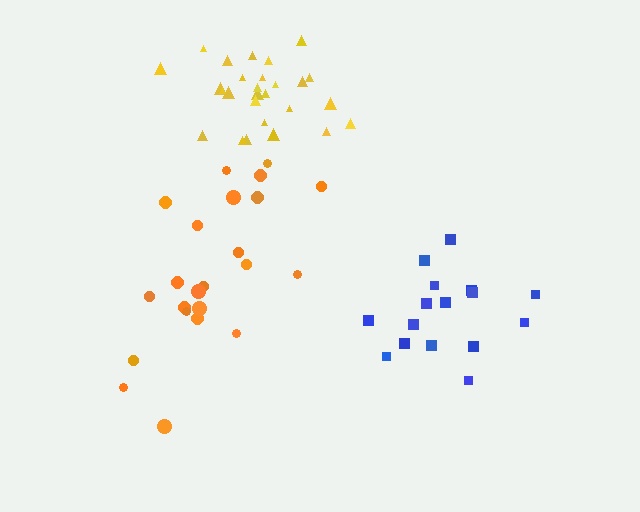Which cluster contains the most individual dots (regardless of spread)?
Yellow (27).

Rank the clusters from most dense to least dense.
yellow, blue, orange.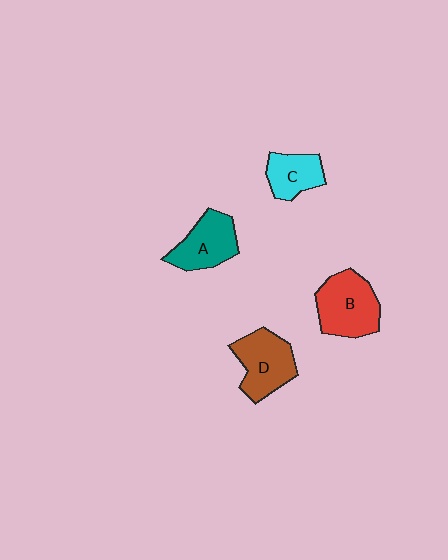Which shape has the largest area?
Shape B (red).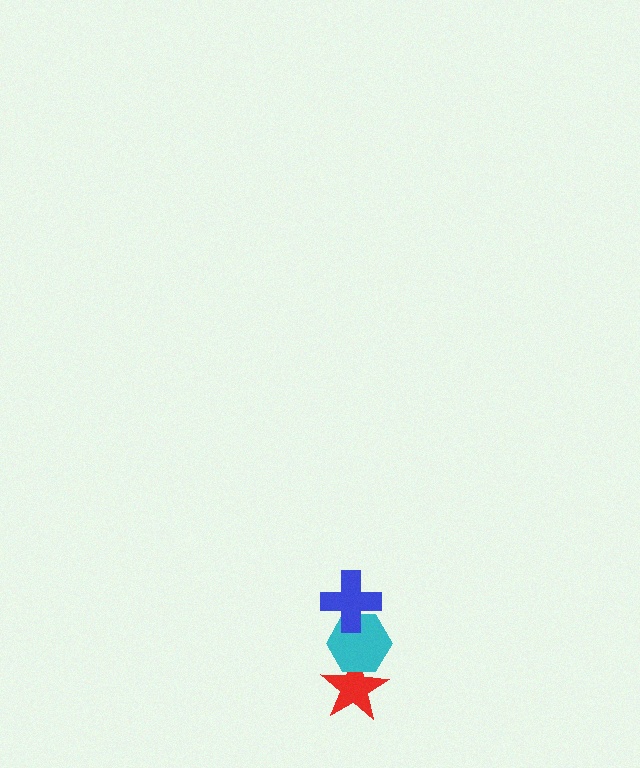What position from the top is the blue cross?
The blue cross is 1st from the top.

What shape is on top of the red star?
The cyan hexagon is on top of the red star.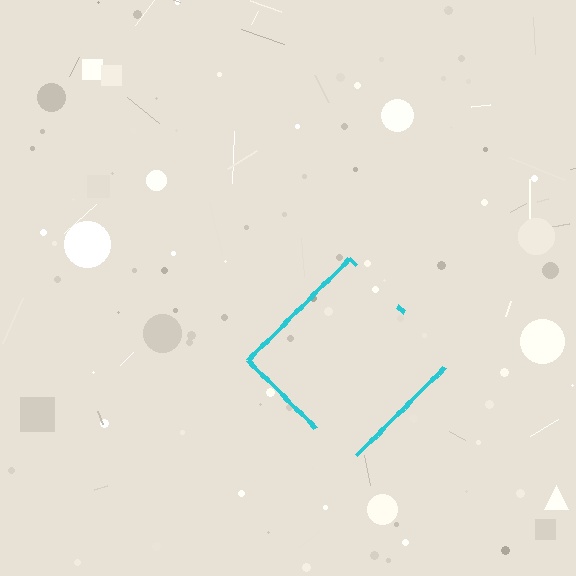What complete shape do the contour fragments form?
The contour fragments form a diamond.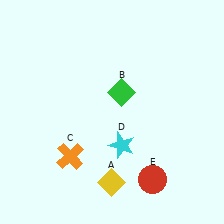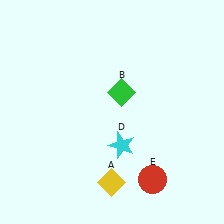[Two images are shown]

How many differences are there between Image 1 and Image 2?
There is 1 difference between the two images.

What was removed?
The orange cross (C) was removed in Image 2.